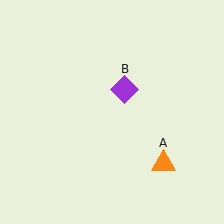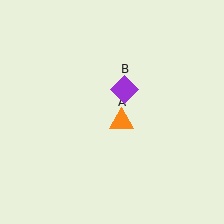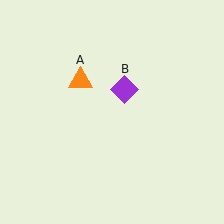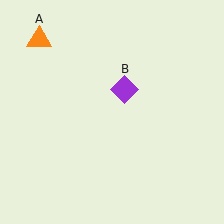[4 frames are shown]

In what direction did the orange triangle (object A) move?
The orange triangle (object A) moved up and to the left.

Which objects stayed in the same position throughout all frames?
Purple diamond (object B) remained stationary.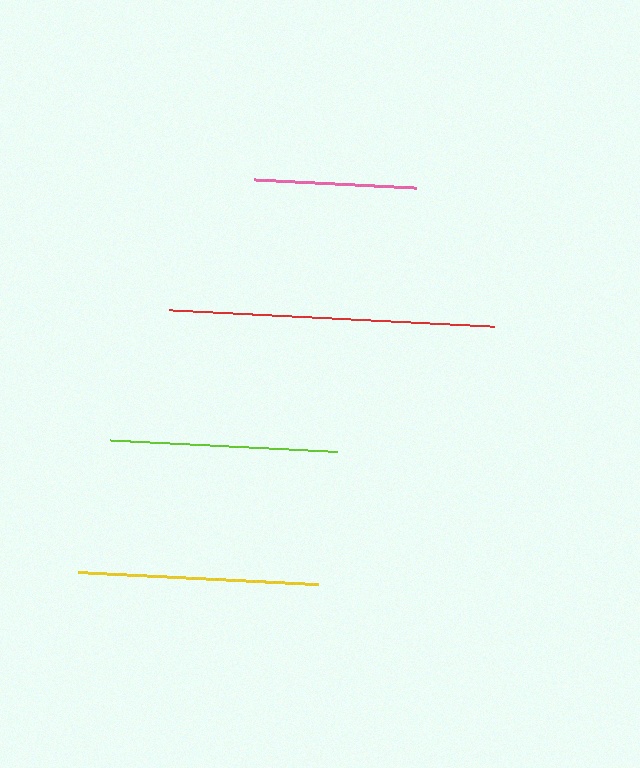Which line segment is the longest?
The red line is the longest at approximately 326 pixels.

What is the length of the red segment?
The red segment is approximately 326 pixels long.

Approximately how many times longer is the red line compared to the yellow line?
The red line is approximately 1.4 times the length of the yellow line.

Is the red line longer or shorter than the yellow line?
The red line is longer than the yellow line.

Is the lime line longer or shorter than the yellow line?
The yellow line is longer than the lime line.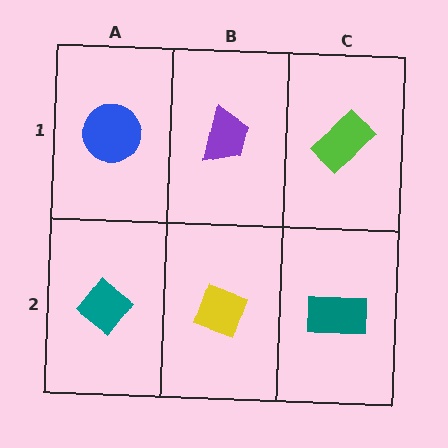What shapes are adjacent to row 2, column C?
A lime rectangle (row 1, column C), a yellow diamond (row 2, column B).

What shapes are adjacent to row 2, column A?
A blue circle (row 1, column A), a yellow diamond (row 2, column B).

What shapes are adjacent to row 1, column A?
A teal diamond (row 2, column A), a purple trapezoid (row 1, column B).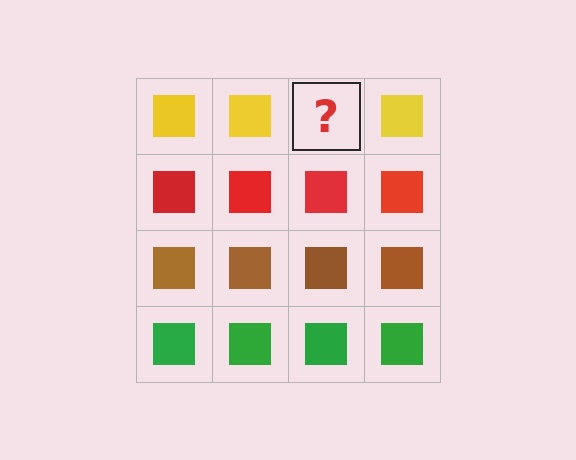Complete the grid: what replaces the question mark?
The question mark should be replaced with a yellow square.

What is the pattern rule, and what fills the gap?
The rule is that each row has a consistent color. The gap should be filled with a yellow square.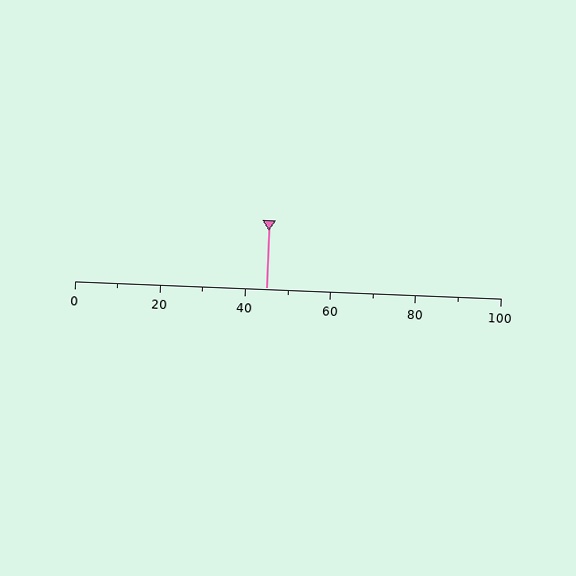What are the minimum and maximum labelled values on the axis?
The axis runs from 0 to 100.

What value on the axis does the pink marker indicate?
The marker indicates approximately 45.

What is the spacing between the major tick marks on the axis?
The major ticks are spaced 20 apart.